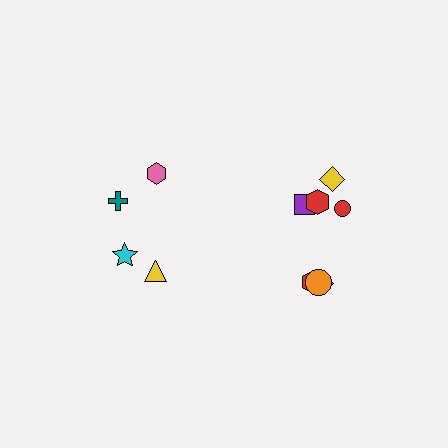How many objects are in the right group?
There are 7 objects.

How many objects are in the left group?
There are 4 objects.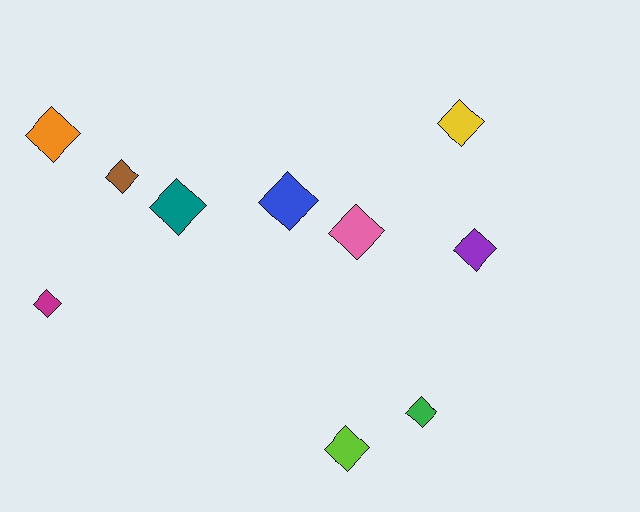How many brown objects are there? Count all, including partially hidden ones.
There is 1 brown object.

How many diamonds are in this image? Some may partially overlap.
There are 10 diamonds.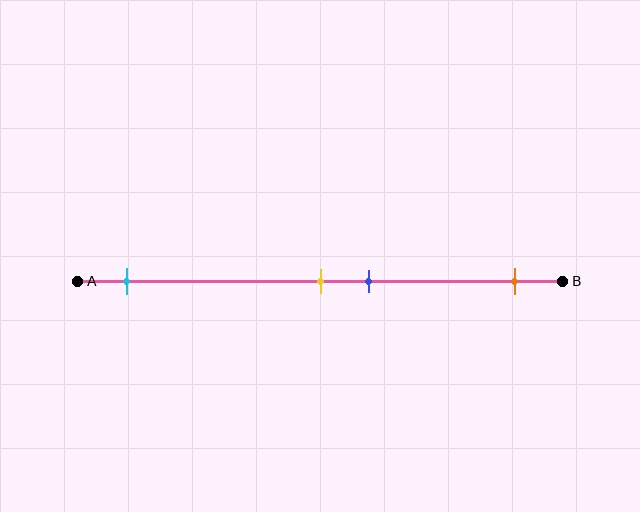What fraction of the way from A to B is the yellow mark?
The yellow mark is approximately 50% (0.5) of the way from A to B.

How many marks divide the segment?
There are 4 marks dividing the segment.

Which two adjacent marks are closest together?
The yellow and blue marks are the closest adjacent pair.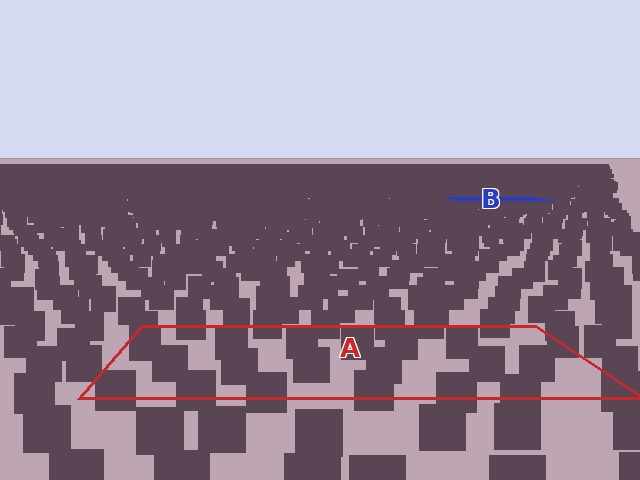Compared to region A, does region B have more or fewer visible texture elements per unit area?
Region B has more texture elements per unit area — they are packed more densely because it is farther away.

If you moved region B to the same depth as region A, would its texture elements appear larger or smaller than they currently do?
They would appear larger. At a closer depth, the same texture elements are projected at a bigger on-screen size.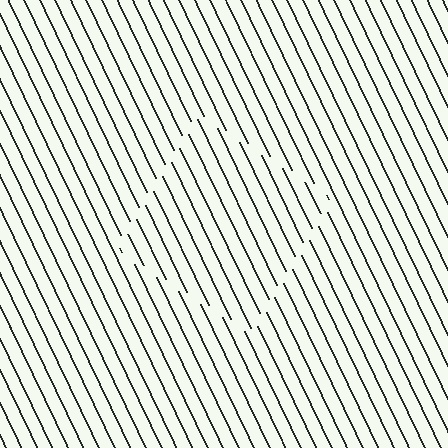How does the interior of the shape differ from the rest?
The interior of the shape contains the same grating, shifted by half a period — the contour is defined by the phase discontinuity where line-ends from the inner and outer gratings abut.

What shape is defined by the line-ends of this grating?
An illusory square. The interior of the shape contains the same grating, shifted by half a period — the contour is defined by the phase discontinuity where line-ends from the inner and outer gratings abut.